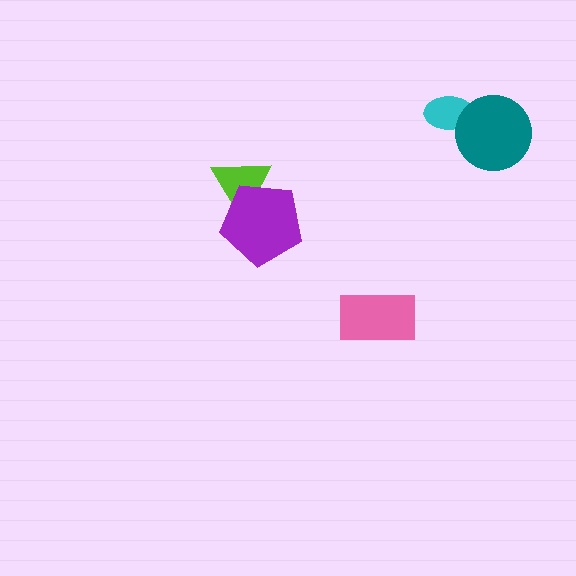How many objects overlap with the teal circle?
1 object overlaps with the teal circle.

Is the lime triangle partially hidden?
Yes, it is partially covered by another shape.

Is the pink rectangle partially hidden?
No, no other shape covers it.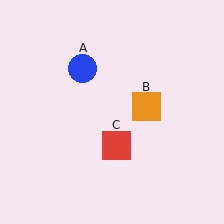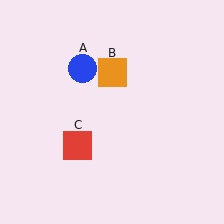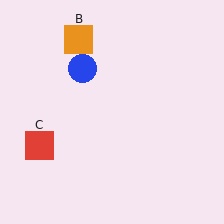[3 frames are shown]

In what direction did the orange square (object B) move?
The orange square (object B) moved up and to the left.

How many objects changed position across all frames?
2 objects changed position: orange square (object B), red square (object C).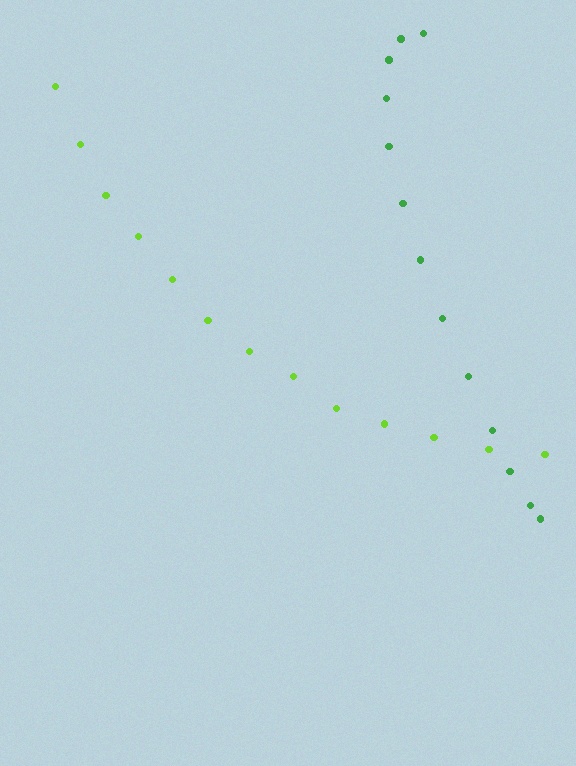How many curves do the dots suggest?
There are 2 distinct paths.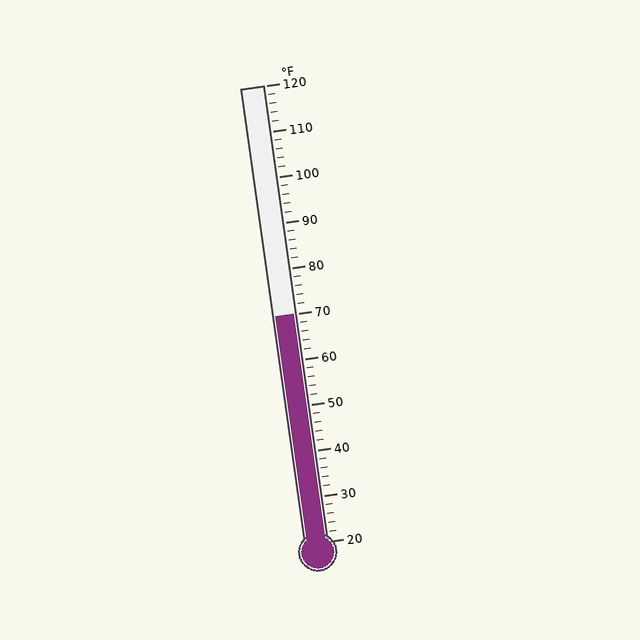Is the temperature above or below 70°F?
The temperature is at 70°F.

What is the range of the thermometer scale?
The thermometer scale ranges from 20°F to 120°F.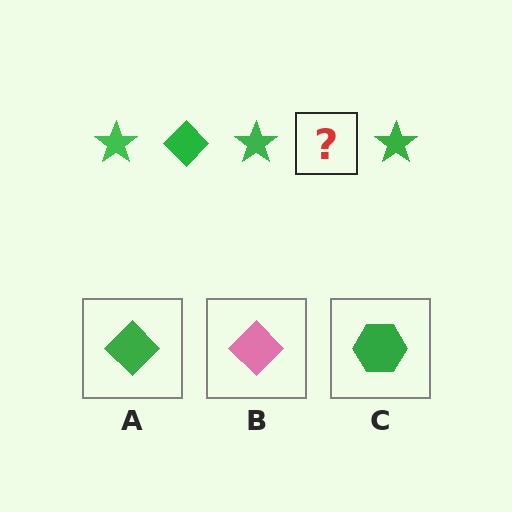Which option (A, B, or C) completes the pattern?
A.